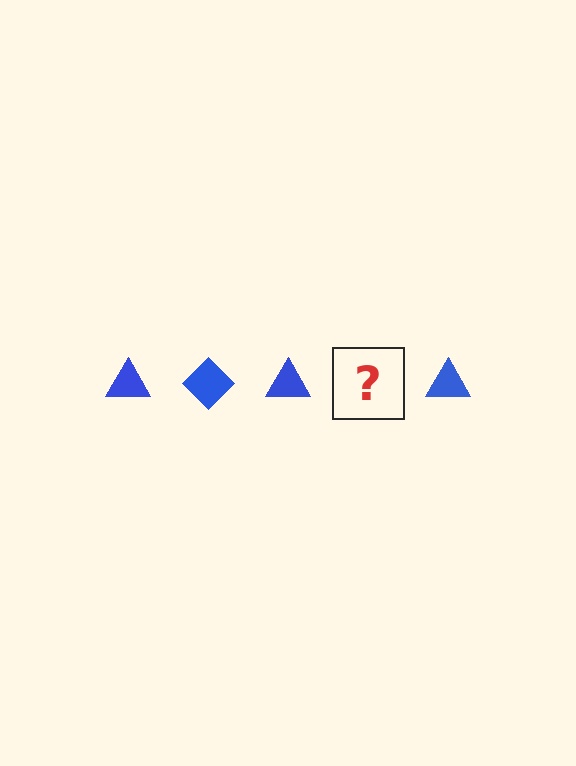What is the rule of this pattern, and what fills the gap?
The rule is that the pattern cycles through triangle, diamond shapes in blue. The gap should be filled with a blue diamond.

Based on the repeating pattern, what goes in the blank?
The blank should be a blue diamond.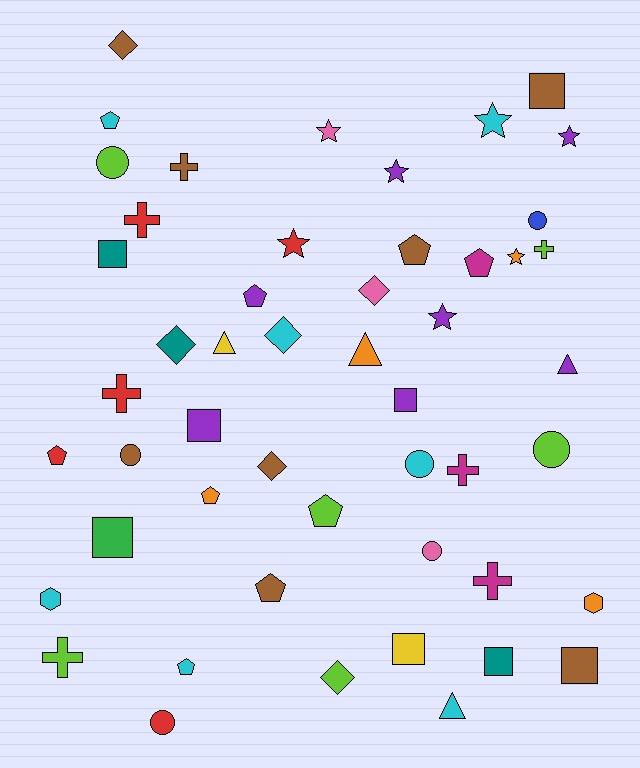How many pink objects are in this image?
There are 3 pink objects.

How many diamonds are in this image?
There are 6 diamonds.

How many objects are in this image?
There are 50 objects.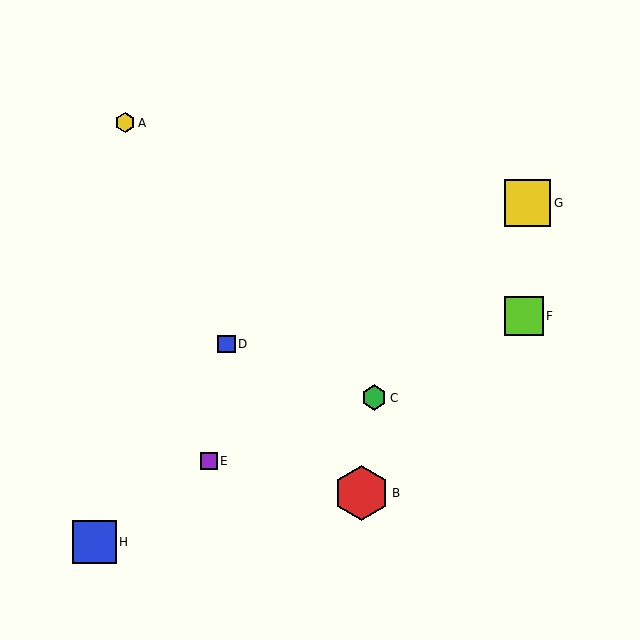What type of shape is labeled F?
Shape F is a lime square.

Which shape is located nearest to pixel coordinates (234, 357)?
The blue square (labeled D) at (227, 344) is nearest to that location.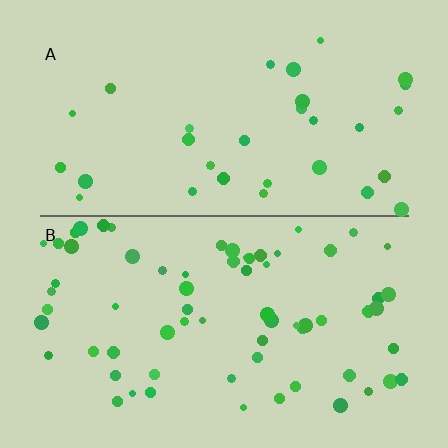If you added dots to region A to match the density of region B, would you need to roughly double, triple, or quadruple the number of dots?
Approximately double.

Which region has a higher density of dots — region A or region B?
B (the bottom).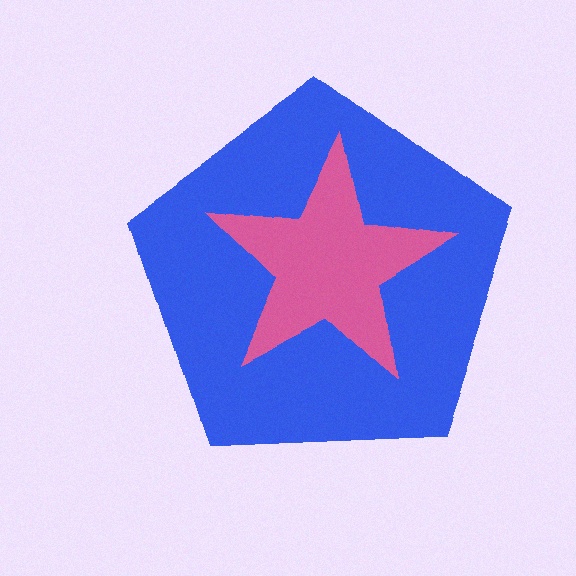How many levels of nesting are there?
2.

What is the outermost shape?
The blue pentagon.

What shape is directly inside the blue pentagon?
The pink star.